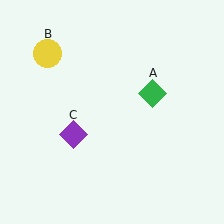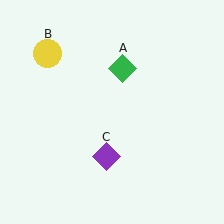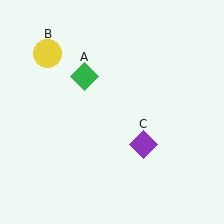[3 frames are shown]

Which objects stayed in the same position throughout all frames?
Yellow circle (object B) remained stationary.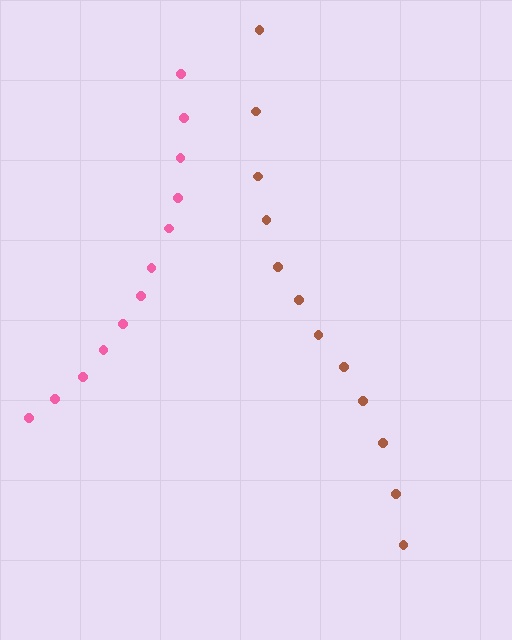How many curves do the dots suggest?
There are 2 distinct paths.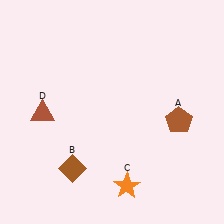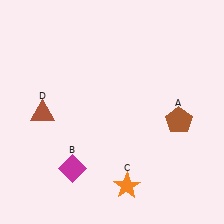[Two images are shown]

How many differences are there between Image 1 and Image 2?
There is 1 difference between the two images.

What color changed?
The diamond (B) changed from brown in Image 1 to magenta in Image 2.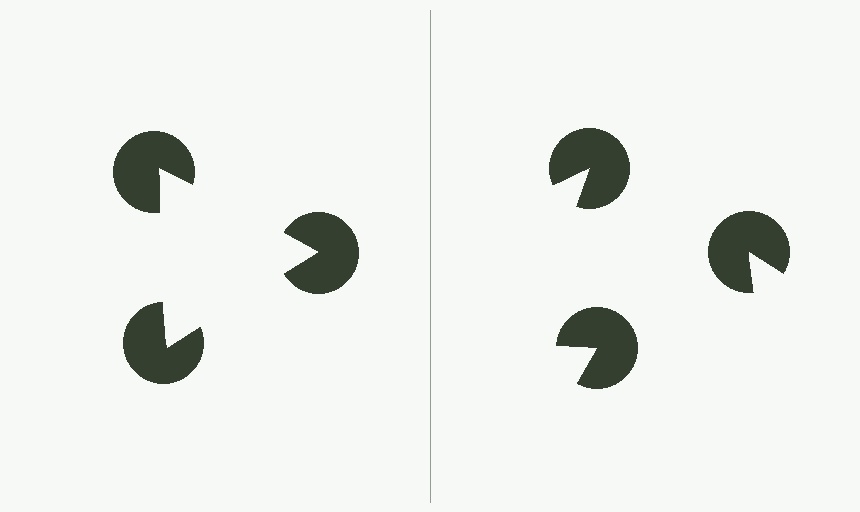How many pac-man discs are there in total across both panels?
6 — 3 on each side.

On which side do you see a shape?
An illusory triangle appears on the left side. On the right side the wedge cuts are rotated, so no coherent shape forms.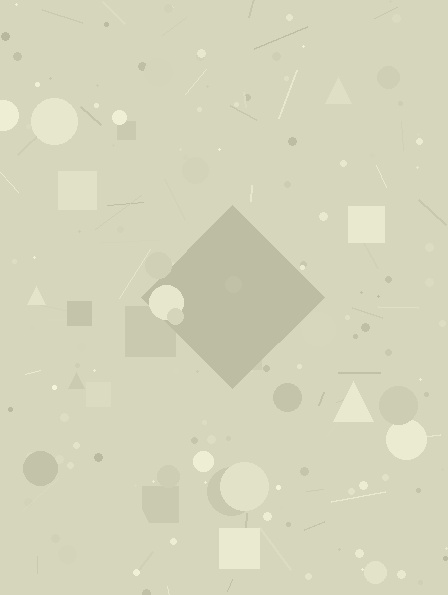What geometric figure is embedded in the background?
A diamond is embedded in the background.